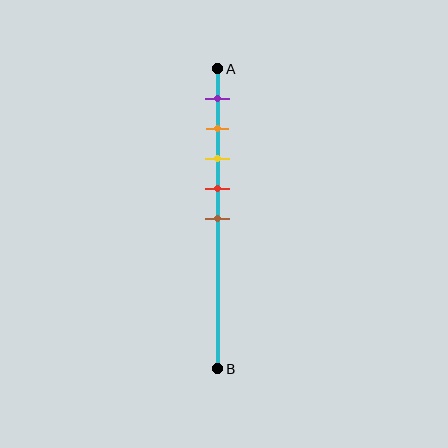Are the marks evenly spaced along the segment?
Yes, the marks are approximately evenly spaced.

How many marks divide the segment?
There are 5 marks dividing the segment.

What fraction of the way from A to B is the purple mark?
The purple mark is approximately 10% (0.1) of the way from A to B.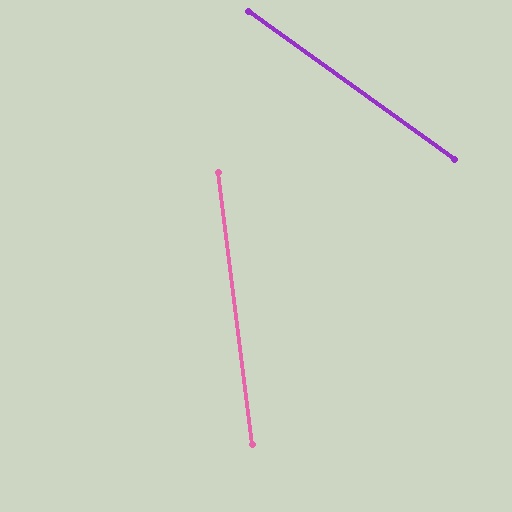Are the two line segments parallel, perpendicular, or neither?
Neither parallel nor perpendicular — they differ by about 47°.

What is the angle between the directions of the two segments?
Approximately 47 degrees.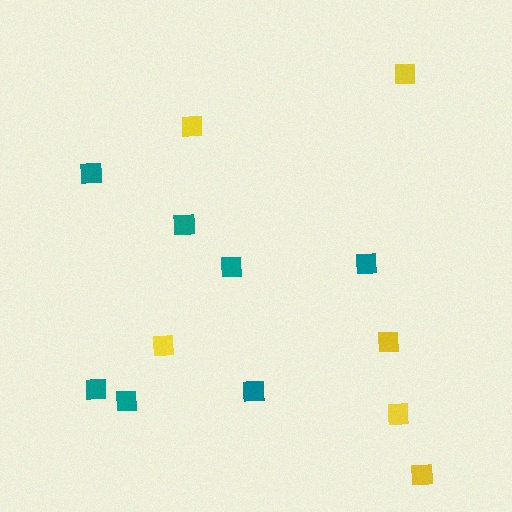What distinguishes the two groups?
There are 2 groups: one group of teal squares (7) and one group of yellow squares (6).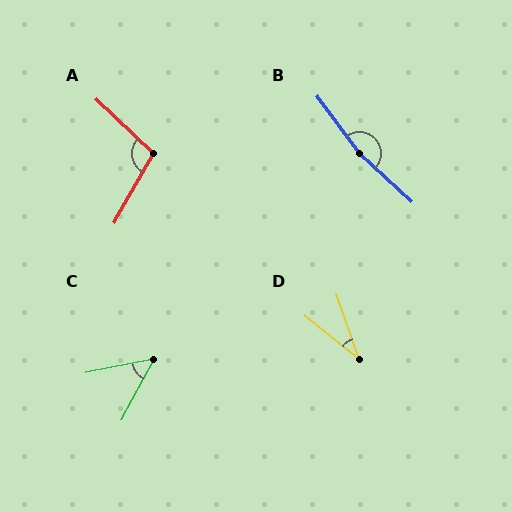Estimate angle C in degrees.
Approximately 51 degrees.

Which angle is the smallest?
D, at approximately 33 degrees.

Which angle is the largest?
B, at approximately 169 degrees.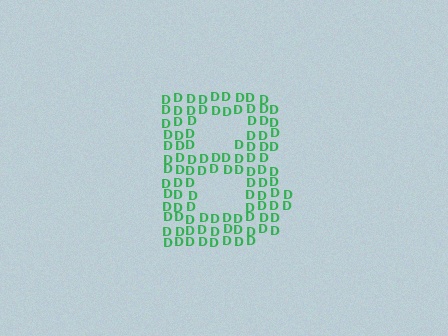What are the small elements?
The small elements are letter D's.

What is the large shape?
The large shape is the letter B.